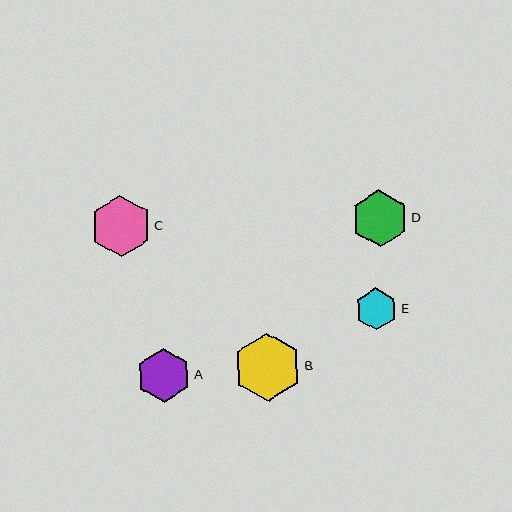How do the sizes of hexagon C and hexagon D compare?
Hexagon C and hexagon D are approximately the same size.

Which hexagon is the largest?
Hexagon B is the largest with a size of approximately 67 pixels.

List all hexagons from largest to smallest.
From largest to smallest: B, C, D, A, E.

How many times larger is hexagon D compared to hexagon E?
Hexagon D is approximately 1.4 times the size of hexagon E.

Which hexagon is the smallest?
Hexagon E is the smallest with a size of approximately 42 pixels.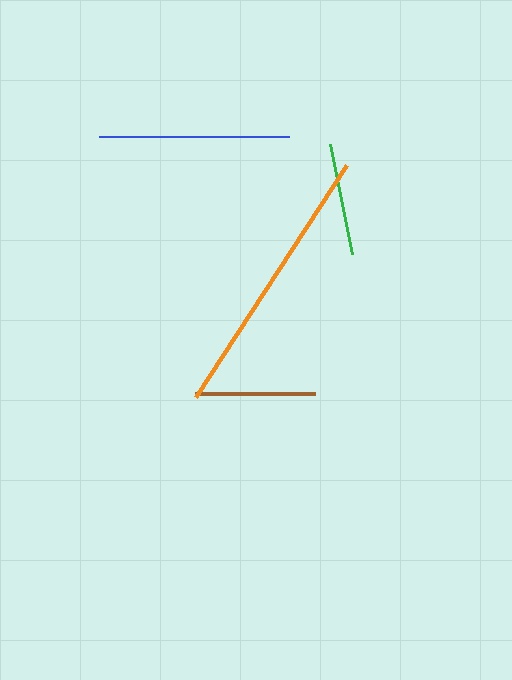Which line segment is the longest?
The orange line is the longest at approximately 277 pixels.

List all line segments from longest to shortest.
From longest to shortest: orange, blue, brown, green.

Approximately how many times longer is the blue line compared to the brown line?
The blue line is approximately 1.6 times the length of the brown line.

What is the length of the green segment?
The green segment is approximately 112 pixels long.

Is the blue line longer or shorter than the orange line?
The orange line is longer than the blue line.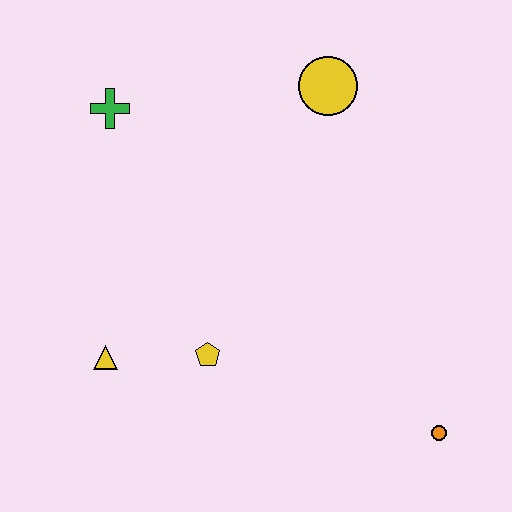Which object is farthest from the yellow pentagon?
The yellow circle is farthest from the yellow pentagon.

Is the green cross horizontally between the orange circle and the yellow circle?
No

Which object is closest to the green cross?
The yellow circle is closest to the green cross.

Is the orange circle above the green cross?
No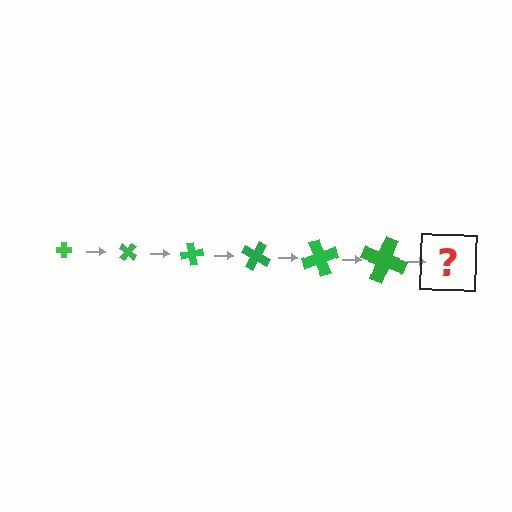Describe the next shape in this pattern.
It should be a cross, larger than the previous one and rotated 240 degrees from the start.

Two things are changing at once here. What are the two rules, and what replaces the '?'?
The two rules are that the cross grows larger each step and it rotates 40 degrees each step. The '?' should be a cross, larger than the previous one and rotated 240 degrees from the start.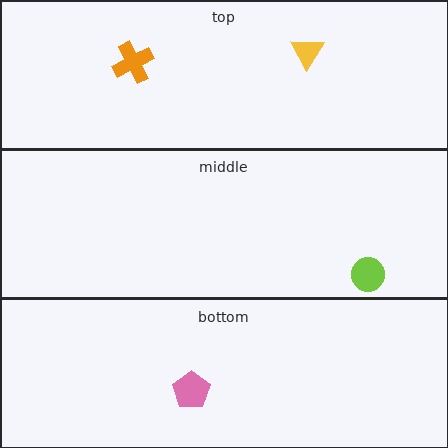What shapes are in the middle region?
The lime circle.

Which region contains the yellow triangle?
The top region.